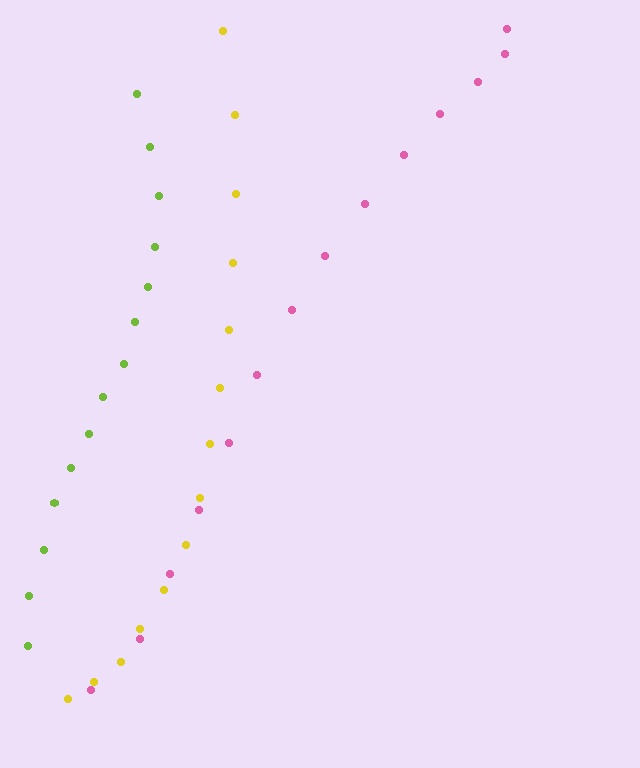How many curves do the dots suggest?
There are 3 distinct paths.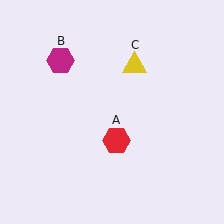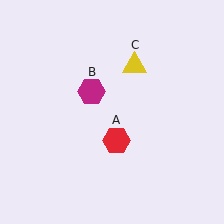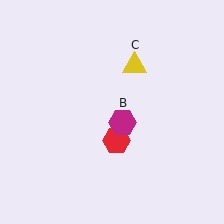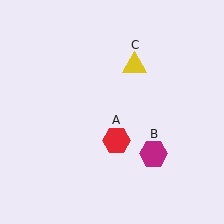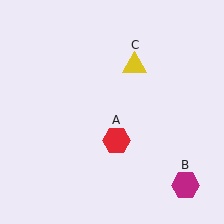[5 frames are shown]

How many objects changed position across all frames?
1 object changed position: magenta hexagon (object B).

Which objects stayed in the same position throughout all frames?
Red hexagon (object A) and yellow triangle (object C) remained stationary.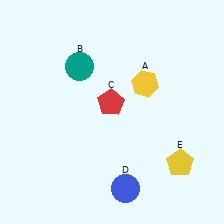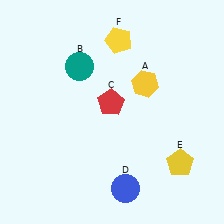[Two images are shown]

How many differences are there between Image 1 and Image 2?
There is 1 difference between the two images.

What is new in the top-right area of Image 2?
A yellow pentagon (F) was added in the top-right area of Image 2.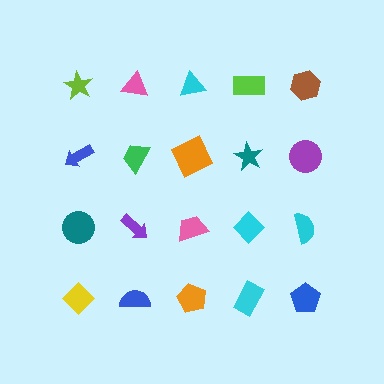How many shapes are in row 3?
5 shapes.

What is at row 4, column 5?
A blue pentagon.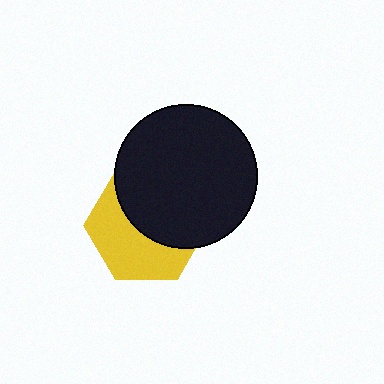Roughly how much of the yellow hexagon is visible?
About half of it is visible (roughly 49%).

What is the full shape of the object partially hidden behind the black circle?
The partially hidden object is a yellow hexagon.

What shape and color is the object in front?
The object in front is a black circle.